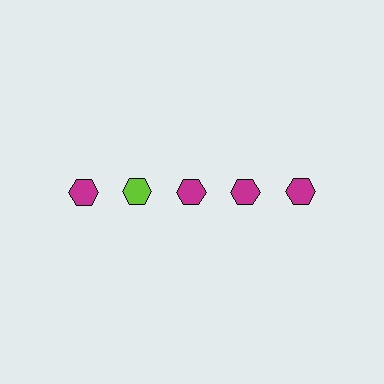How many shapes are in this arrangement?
There are 5 shapes arranged in a grid pattern.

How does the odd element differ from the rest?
It has a different color: lime instead of magenta.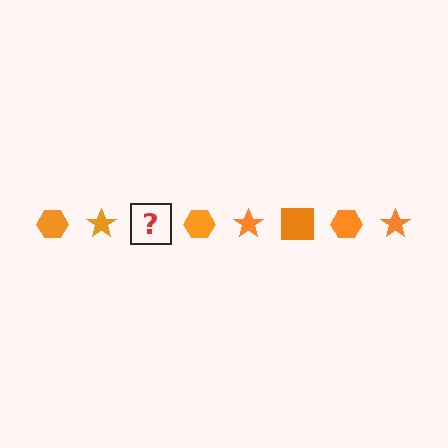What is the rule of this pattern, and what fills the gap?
The rule is that the pattern cycles through hexagon, star, square shapes in orange. The gap should be filled with an orange square.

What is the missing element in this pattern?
The missing element is an orange square.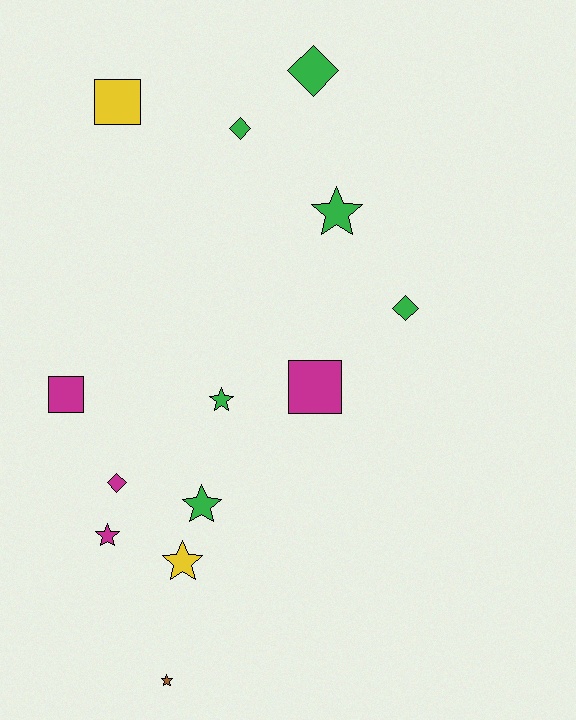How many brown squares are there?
There are no brown squares.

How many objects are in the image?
There are 13 objects.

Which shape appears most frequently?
Star, with 6 objects.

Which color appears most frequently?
Green, with 6 objects.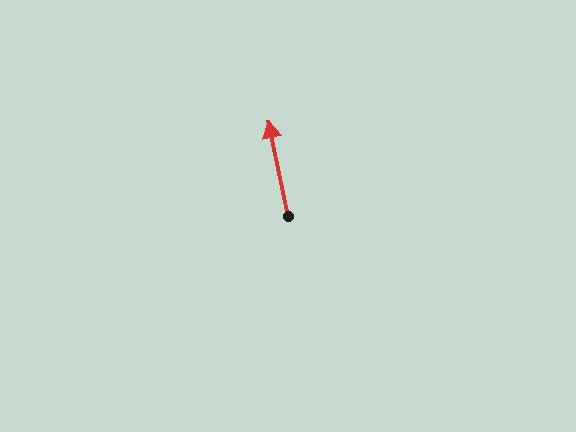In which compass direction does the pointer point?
North.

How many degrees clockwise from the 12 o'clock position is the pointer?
Approximately 349 degrees.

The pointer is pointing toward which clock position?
Roughly 12 o'clock.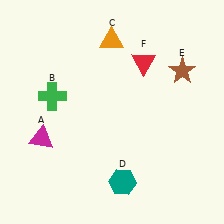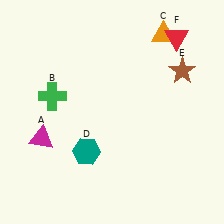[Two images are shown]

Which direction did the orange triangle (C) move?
The orange triangle (C) moved right.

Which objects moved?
The objects that moved are: the orange triangle (C), the teal hexagon (D), the red triangle (F).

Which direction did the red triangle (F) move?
The red triangle (F) moved right.